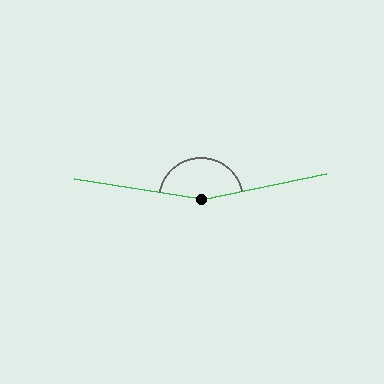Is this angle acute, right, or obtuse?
It is obtuse.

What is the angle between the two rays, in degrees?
Approximately 159 degrees.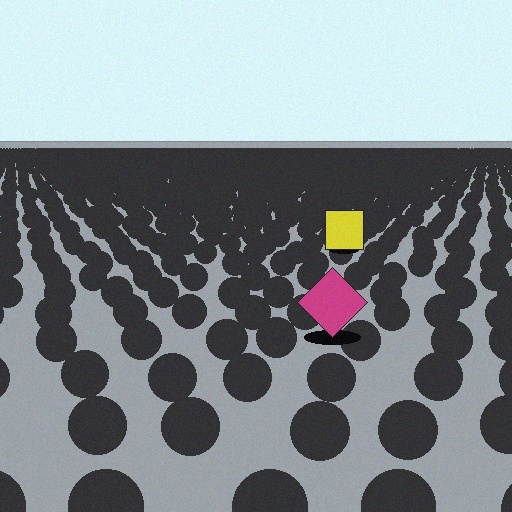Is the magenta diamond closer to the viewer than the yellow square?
Yes. The magenta diamond is closer — you can tell from the texture gradient: the ground texture is coarser near it.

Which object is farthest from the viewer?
The yellow square is farthest from the viewer. It appears smaller and the ground texture around it is denser.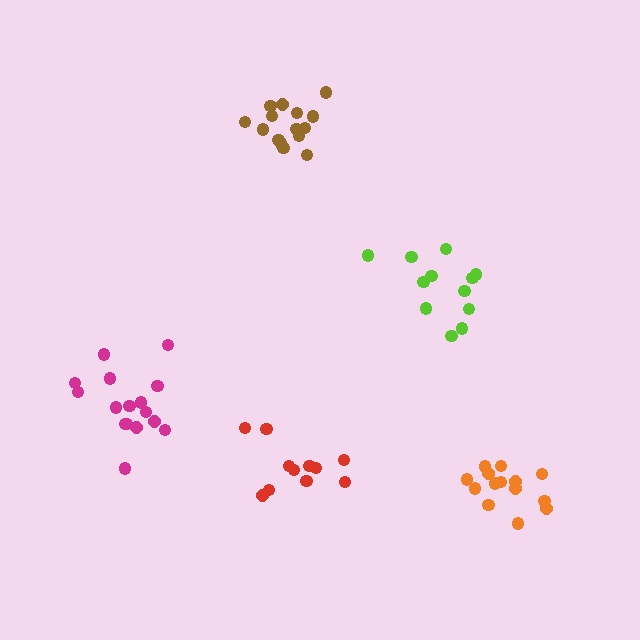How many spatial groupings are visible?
There are 5 spatial groupings.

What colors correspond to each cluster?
The clusters are colored: brown, lime, red, magenta, orange.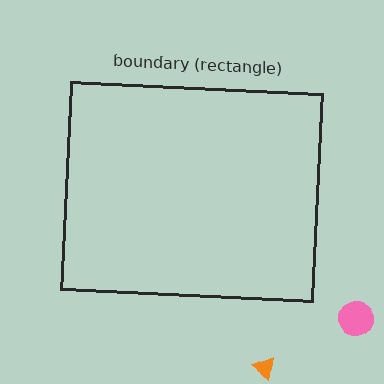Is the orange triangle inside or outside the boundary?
Outside.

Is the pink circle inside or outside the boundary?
Outside.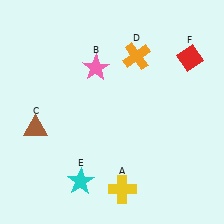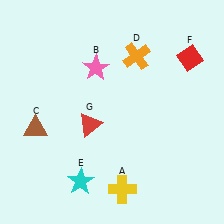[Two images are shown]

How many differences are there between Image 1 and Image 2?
There is 1 difference between the two images.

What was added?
A red triangle (G) was added in Image 2.